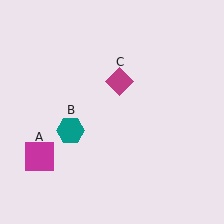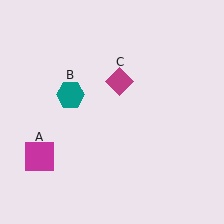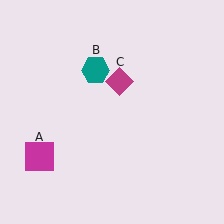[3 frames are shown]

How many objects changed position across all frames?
1 object changed position: teal hexagon (object B).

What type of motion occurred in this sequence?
The teal hexagon (object B) rotated clockwise around the center of the scene.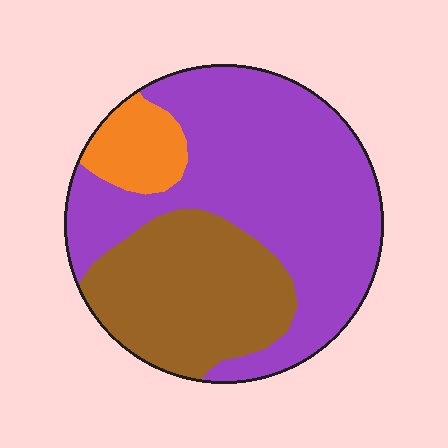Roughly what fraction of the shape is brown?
Brown takes up about one third (1/3) of the shape.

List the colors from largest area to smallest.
From largest to smallest: purple, brown, orange.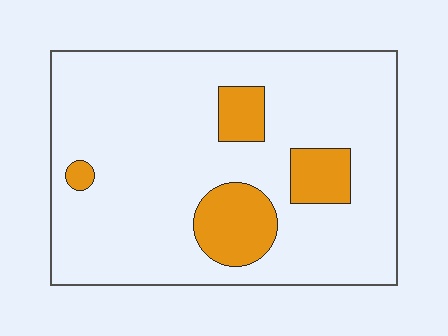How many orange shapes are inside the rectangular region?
4.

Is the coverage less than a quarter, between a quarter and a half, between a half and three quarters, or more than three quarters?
Less than a quarter.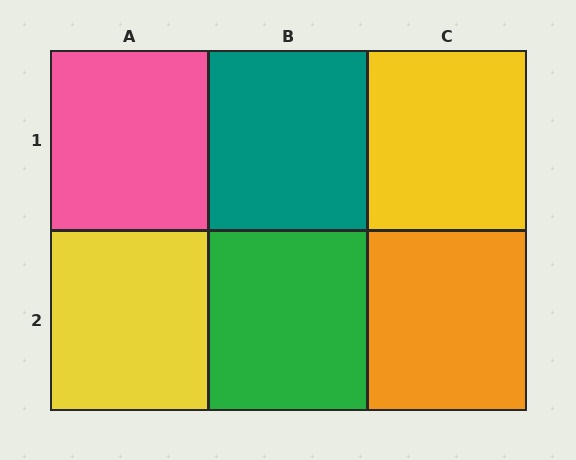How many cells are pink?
1 cell is pink.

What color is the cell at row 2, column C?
Orange.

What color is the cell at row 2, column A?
Yellow.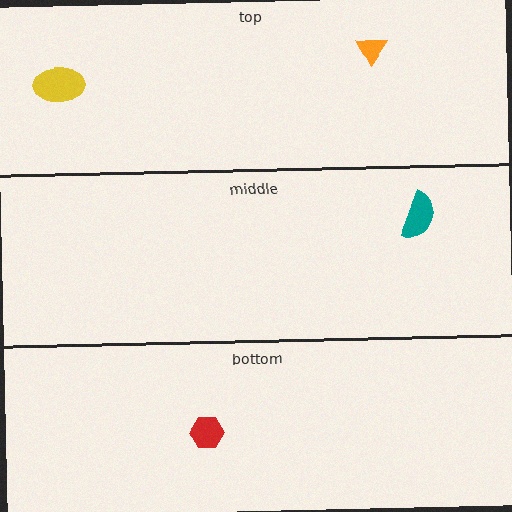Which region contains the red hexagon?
The bottom region.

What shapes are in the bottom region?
The red hexagon.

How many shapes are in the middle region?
1.